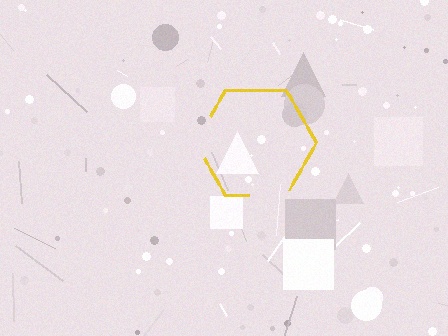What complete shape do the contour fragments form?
The contour fragments form a hexagon.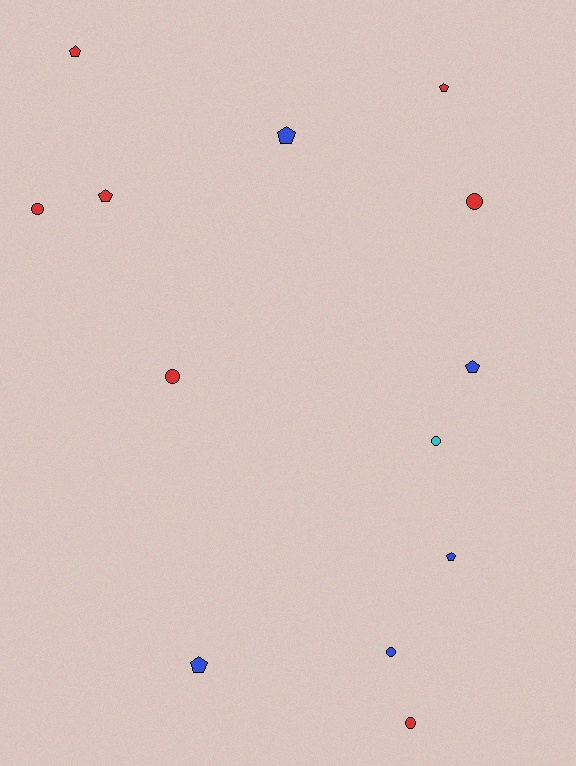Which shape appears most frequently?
Pentagon, with 7 objects.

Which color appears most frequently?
Red, with 7 objects.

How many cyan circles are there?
There is 1 cyan circle.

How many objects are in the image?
There are 13 objects.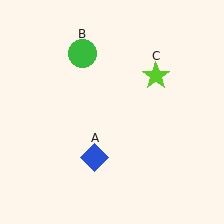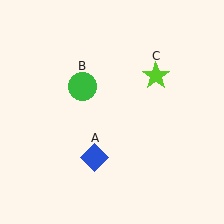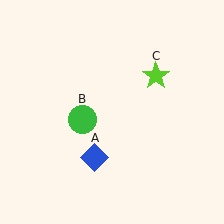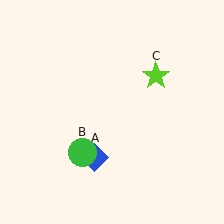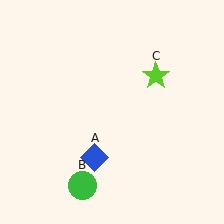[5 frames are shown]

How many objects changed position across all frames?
1 object changed position: green circle (object B).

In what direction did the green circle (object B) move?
The green circle (object B) moved down.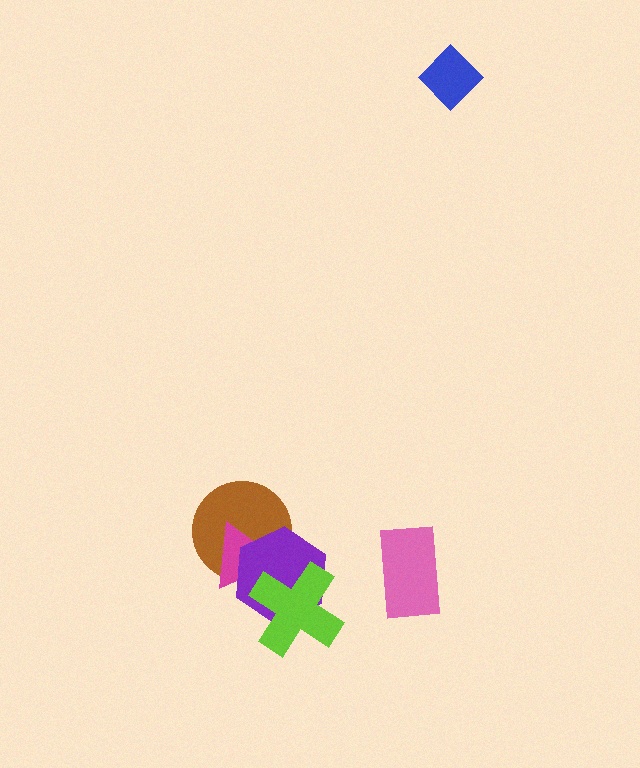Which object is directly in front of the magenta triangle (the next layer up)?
The purple hexagon is directly in front of the magenta triangle.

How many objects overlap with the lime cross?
2 objects overlap with the lime cross.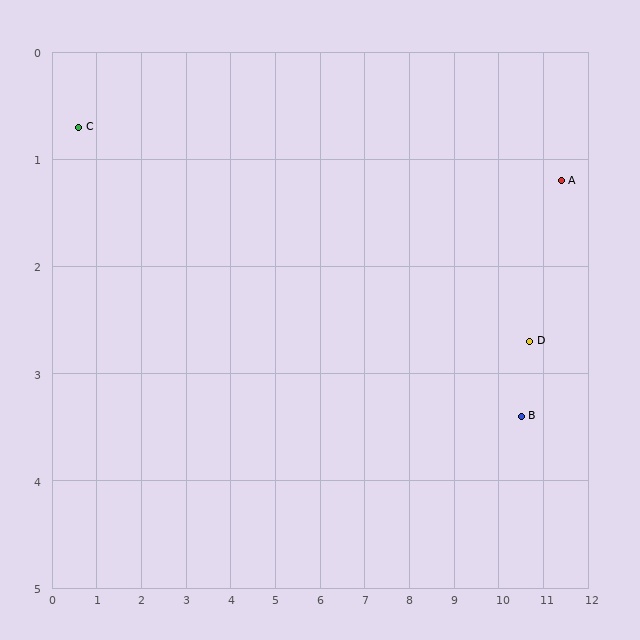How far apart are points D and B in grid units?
Points D and B are about 0.7 grid units apart.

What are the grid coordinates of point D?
Point D is at approximately (10.7, 2.7).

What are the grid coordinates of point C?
Point C is at approximately (0.6, 0.7).